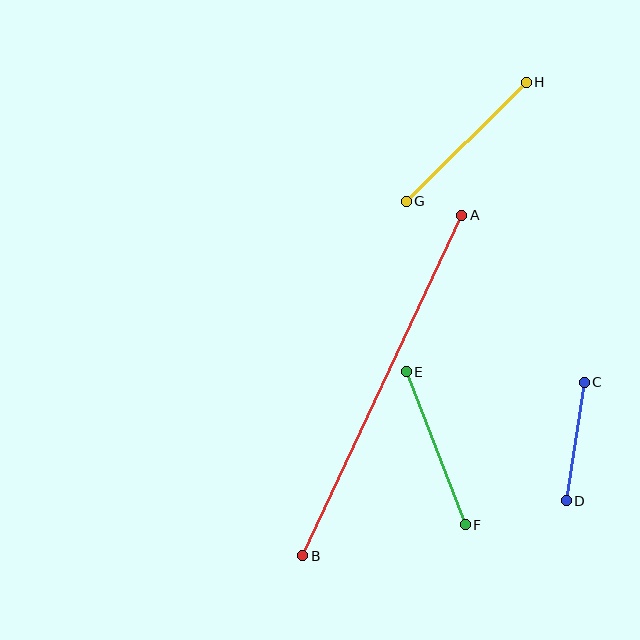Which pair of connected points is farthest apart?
Points A and B are farthest apart.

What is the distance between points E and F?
The distance is approximately 164 pixels.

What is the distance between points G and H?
The distance is approximately 169 pixels.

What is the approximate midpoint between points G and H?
The midpoint is at approximately (466, 142) pixels.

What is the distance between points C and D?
The distance is approximately 120 pixels.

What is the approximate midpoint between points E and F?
The midpoint is at approximately (436, 448) pixels.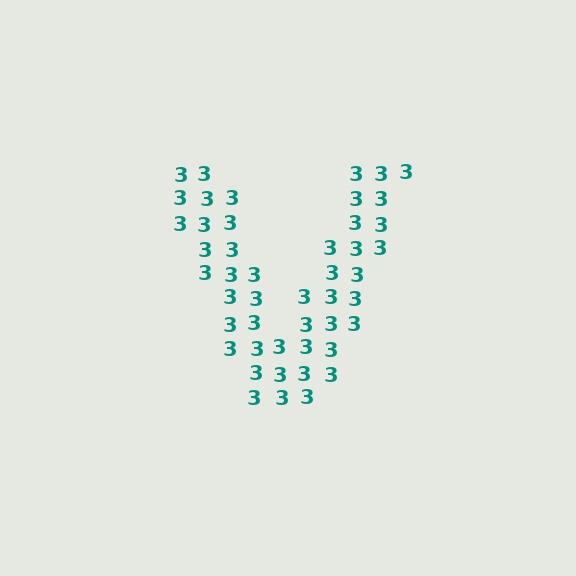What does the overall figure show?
The overall figure shows the letter V.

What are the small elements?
The small elements are digit 3's.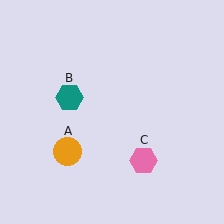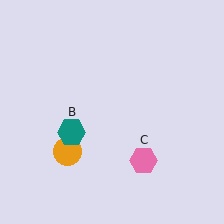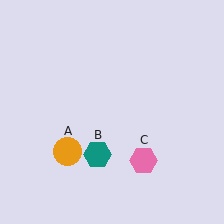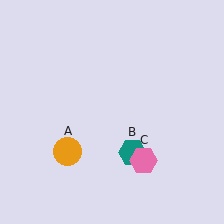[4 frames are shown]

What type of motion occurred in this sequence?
The teal hexagon (object B) rotated counterclockwise around the center of the scene.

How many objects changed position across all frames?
1 object changed position: teal hexagon (object B).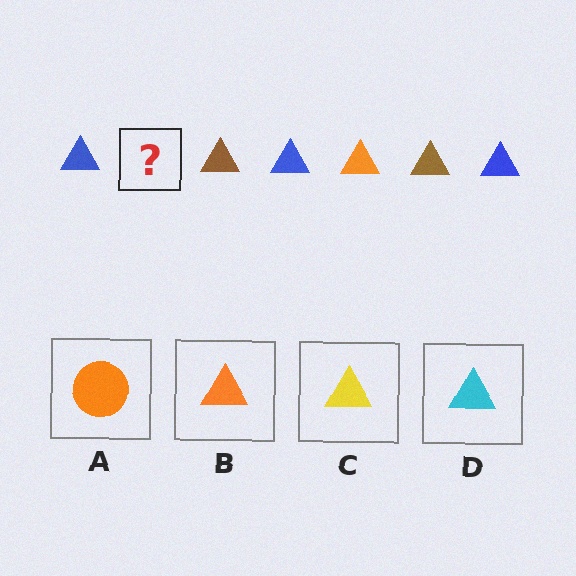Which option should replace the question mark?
Option B.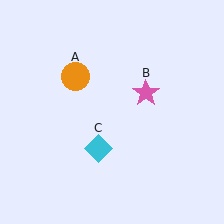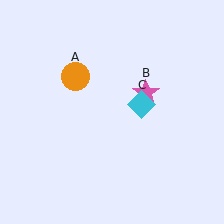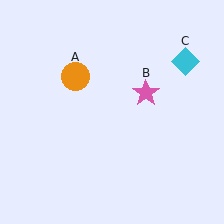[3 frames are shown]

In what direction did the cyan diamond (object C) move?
The cyan diamond (object C) moved up and to the right.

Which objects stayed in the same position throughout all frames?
Orange circle (object A) and pink star (object B) remained stationary.